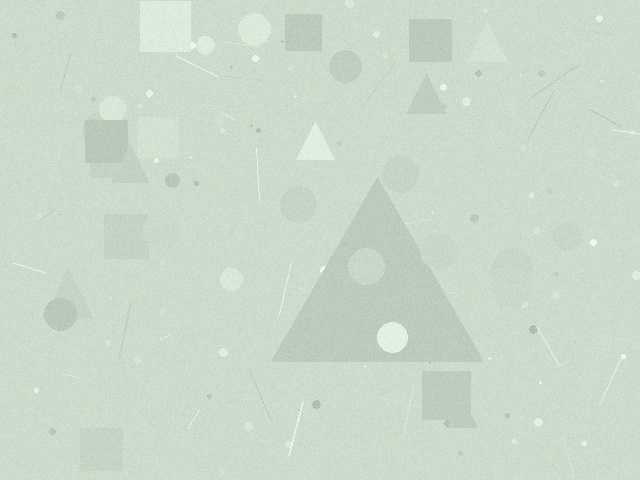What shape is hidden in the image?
A triangle is hidden in the image.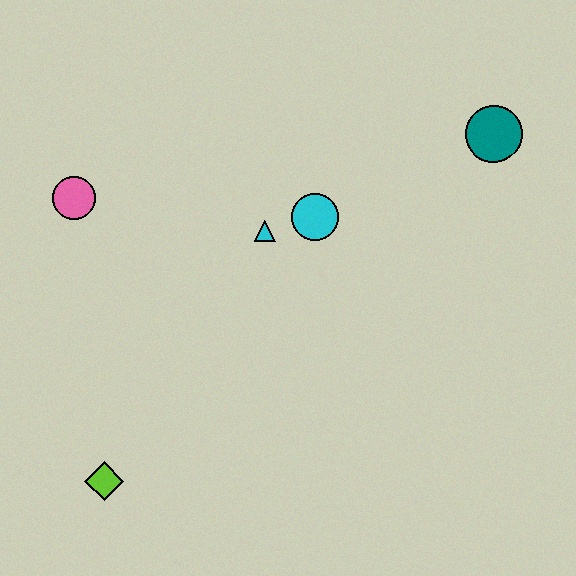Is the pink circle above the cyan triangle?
Yes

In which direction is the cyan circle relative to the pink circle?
The cyan circle is to the right of the pink circle.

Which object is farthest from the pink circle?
The teal circle is farthest from the pink circle.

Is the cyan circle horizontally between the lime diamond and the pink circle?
No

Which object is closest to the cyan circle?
The cyan triangle is closest to the cyan circle.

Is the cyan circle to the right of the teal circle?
No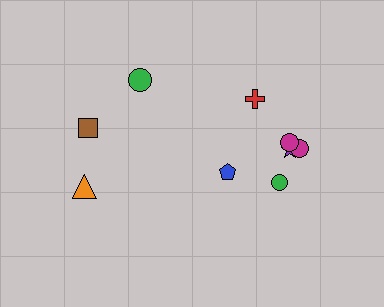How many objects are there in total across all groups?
There are 9 objects.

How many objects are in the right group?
There are 6 objects.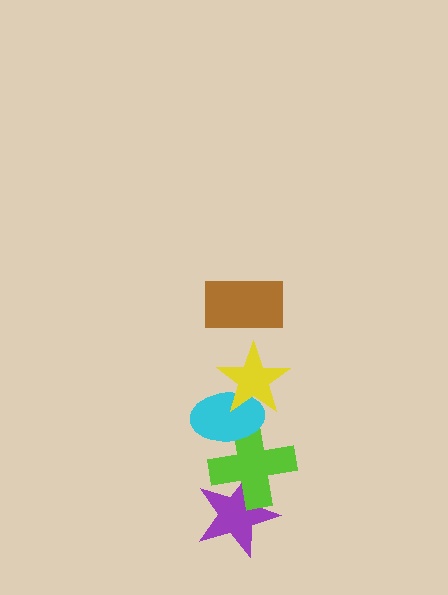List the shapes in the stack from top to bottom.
From top to bottom: the brown rectangle, the yellow star, the cyan ellipse, the lime cross, the purple star.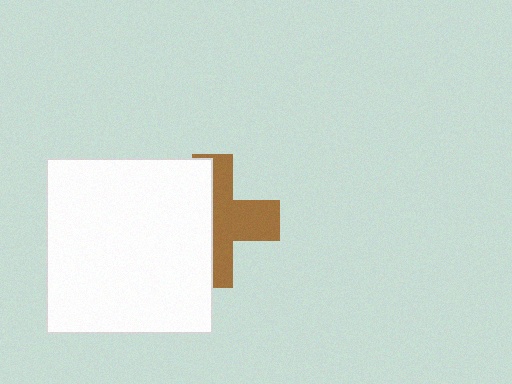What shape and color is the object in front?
The object in front is a white rectangle.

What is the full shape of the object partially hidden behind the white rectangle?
The partially hidden object is a brown cross.